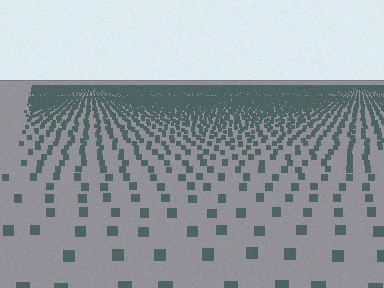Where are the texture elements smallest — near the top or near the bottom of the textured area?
Near the top.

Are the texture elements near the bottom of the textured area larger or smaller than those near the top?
Larger. Near the bottom, elements are closer to the viewer and appear at a bigger on-screen size.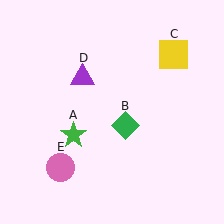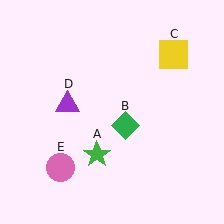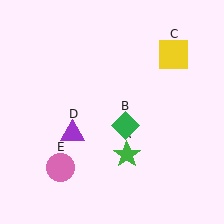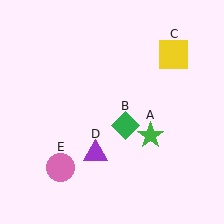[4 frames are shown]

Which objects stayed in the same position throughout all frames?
Green diamond (object B) and yellow square (object C) and pink circle (object E) remained stationary.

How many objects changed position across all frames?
2 objects changed position: green star (object A), purple triangle (object D).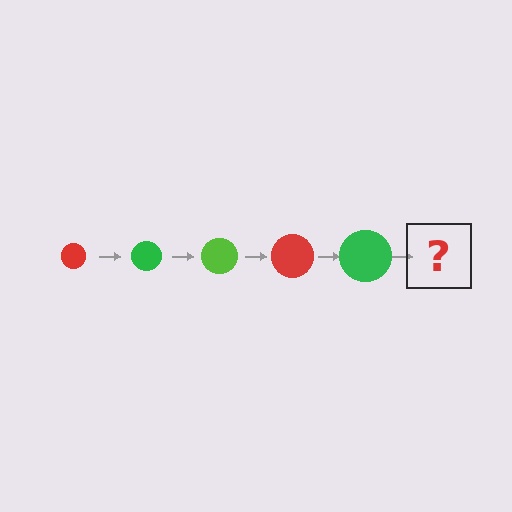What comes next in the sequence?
The next element should be a lime circle, larger than the previous one.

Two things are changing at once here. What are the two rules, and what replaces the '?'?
The two rules are that the circle grows larger each step and the color cycles through red, green, and lime. The '?' should be a lime circle, larger than the previous one.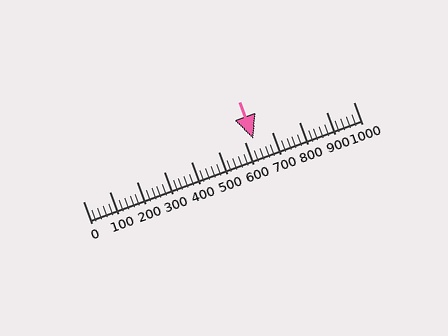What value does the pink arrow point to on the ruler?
The pink arrow points to approximately 631.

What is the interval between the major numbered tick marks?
The major tick marks are spaced 100 units apart.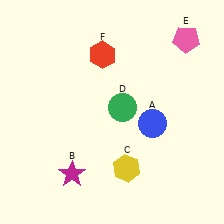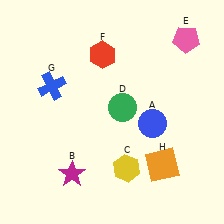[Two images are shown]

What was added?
A blue cross (G), an orange square (H) were added in Image 2.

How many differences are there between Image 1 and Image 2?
There are 2 differences between the two images.